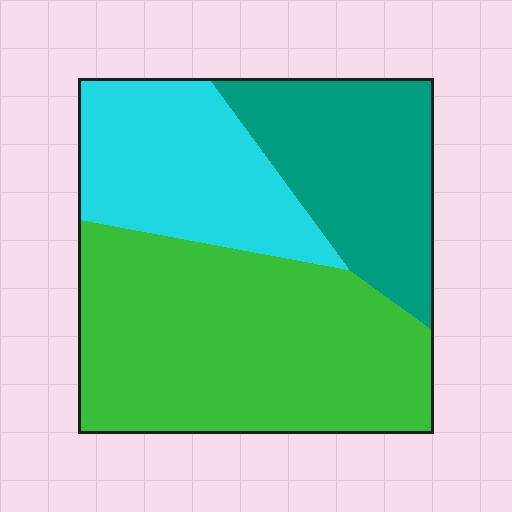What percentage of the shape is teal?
Teal takes up between a quarter and a half of the shape.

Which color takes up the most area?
Green, at roughly 50%.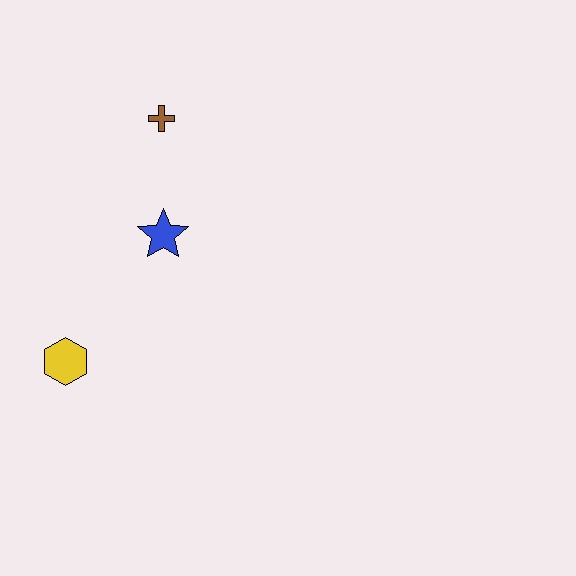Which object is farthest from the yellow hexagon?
The brown cross is farthest from the yellow hexagon.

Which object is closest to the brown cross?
The blue star is closest to the brown cross.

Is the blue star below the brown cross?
Yes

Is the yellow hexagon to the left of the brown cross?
Yes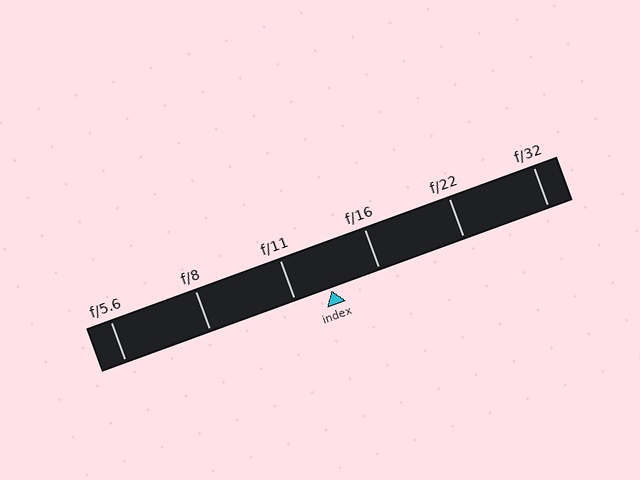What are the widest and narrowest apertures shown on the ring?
The widest aperture shown is f/5.6 and the narrowest is f/32.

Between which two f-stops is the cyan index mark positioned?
The index mark is between f/11 and f/16.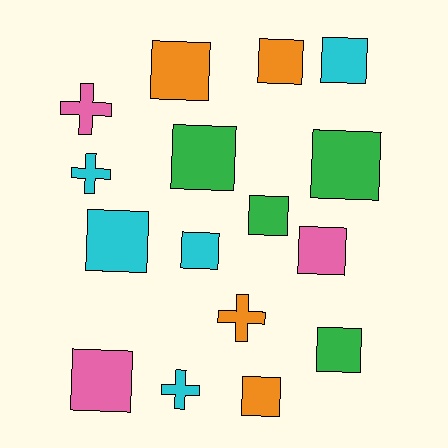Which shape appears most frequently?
Square, with 12 objects.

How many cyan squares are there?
There are 3 cyan squares.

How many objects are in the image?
There are 16 objects.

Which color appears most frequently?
Cyan, with 5 objects.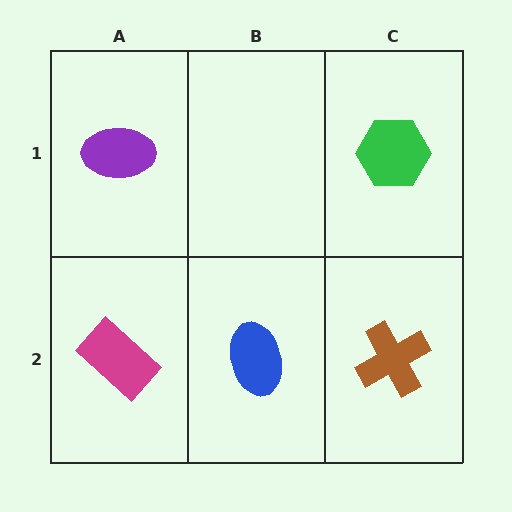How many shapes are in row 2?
3 shapes.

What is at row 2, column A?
A magenta rectangle.